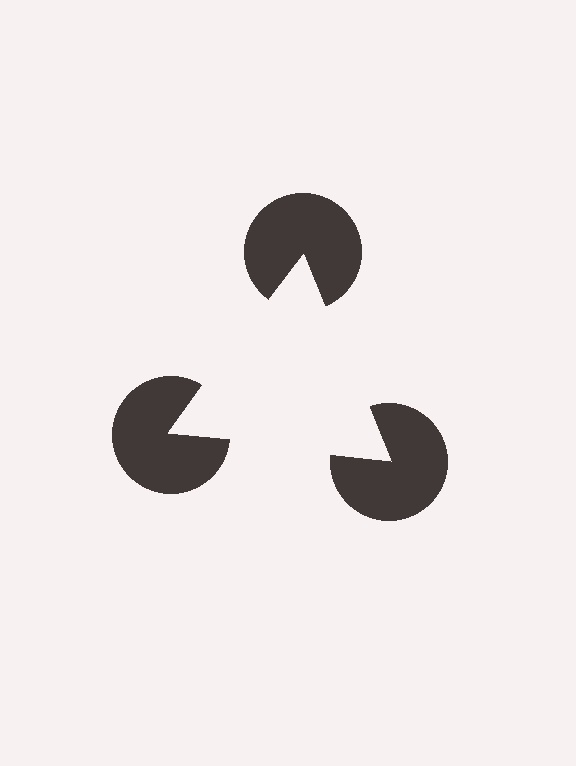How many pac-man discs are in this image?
There are 3 — one at each vertex of the illusory triangle.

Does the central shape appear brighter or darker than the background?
It typically appears slightly brighter than the background, even though no actual brightness change is drawn.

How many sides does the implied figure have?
3 sides.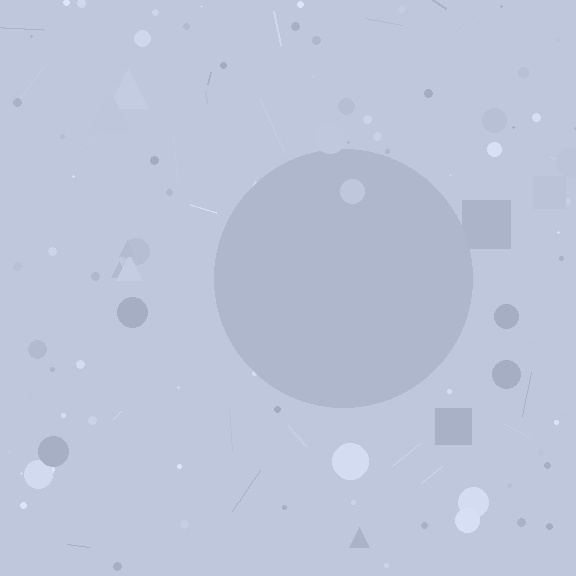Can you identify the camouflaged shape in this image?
The camouflaged shape is a circle.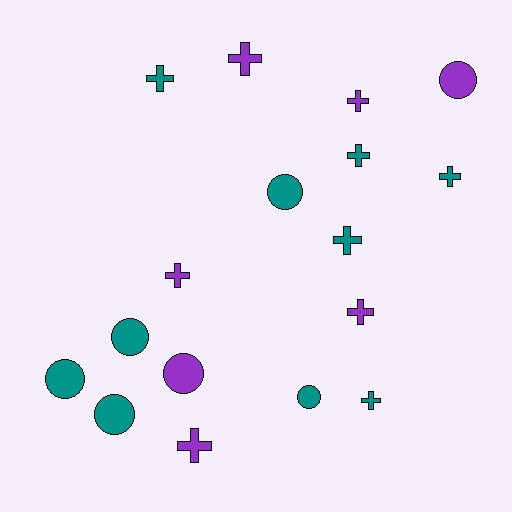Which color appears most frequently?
Teal, with 10 objects.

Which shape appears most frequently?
Cross, with 10 objects.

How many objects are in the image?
There are 17 objects.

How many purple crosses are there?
There are 5 purple crosses.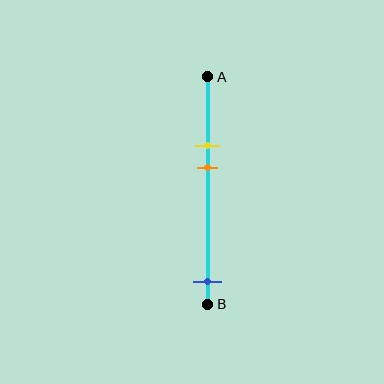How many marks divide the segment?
There are 3 marks dividing the segment.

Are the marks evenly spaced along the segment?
No, the marks are not evenly spaced.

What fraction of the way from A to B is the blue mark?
The blue mark is approximately 90% (0.9) of the way from A to B.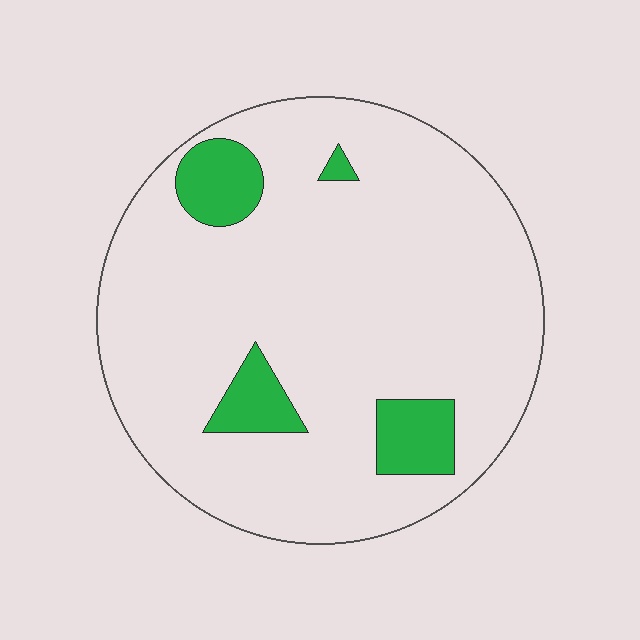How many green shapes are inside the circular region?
4.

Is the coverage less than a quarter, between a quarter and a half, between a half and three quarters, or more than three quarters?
Less than a quarter.